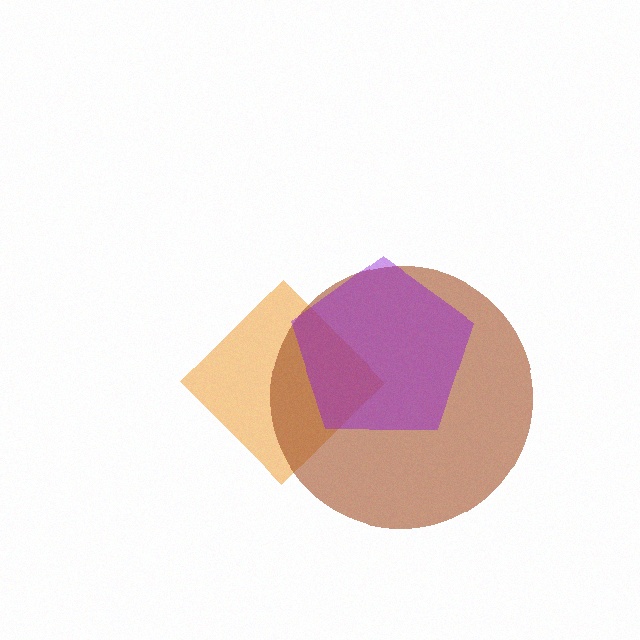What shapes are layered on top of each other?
The layered shapes are: an orange diamond, a brown circle, a purple pentagon.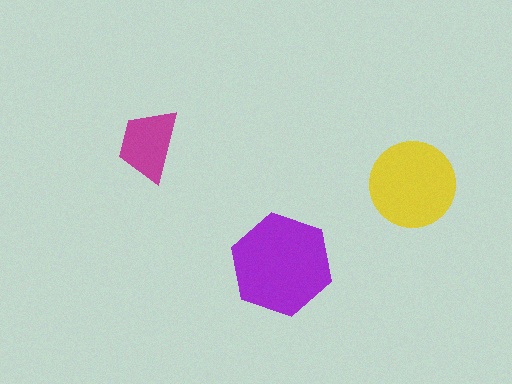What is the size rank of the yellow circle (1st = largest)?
2nd.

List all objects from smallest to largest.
The magenta trapezoid, the yellow circle, the purple hexagon.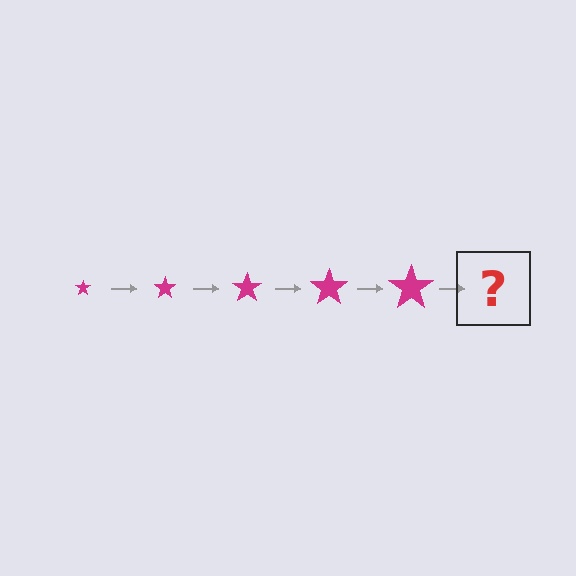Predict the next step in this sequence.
The next step is a magenta star, larger than the previous one.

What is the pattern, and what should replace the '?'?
The pattern is that the star gets progressively larger each step. The '?' should be a magenta star, larger than the previous one.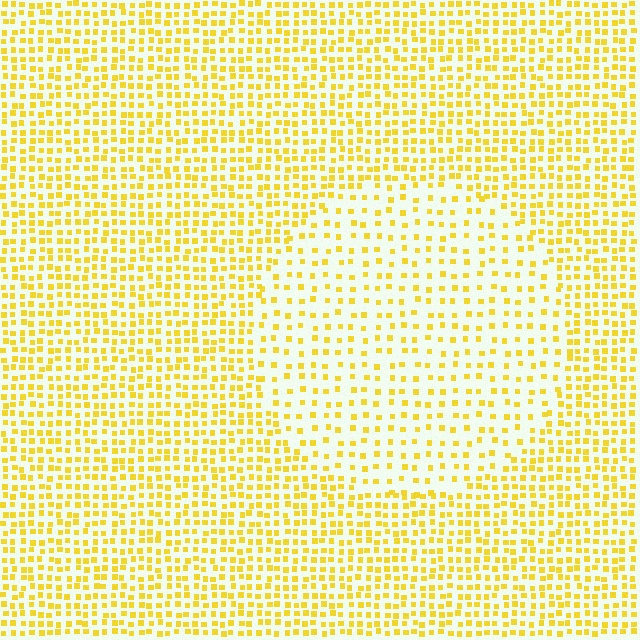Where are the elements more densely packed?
The elements are more densely packed outside the circle boundary.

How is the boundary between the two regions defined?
The boundary is defined by a change in element density (approximately 2.0x ratio). All elements are the same color, size, and shape.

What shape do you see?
I see a circle.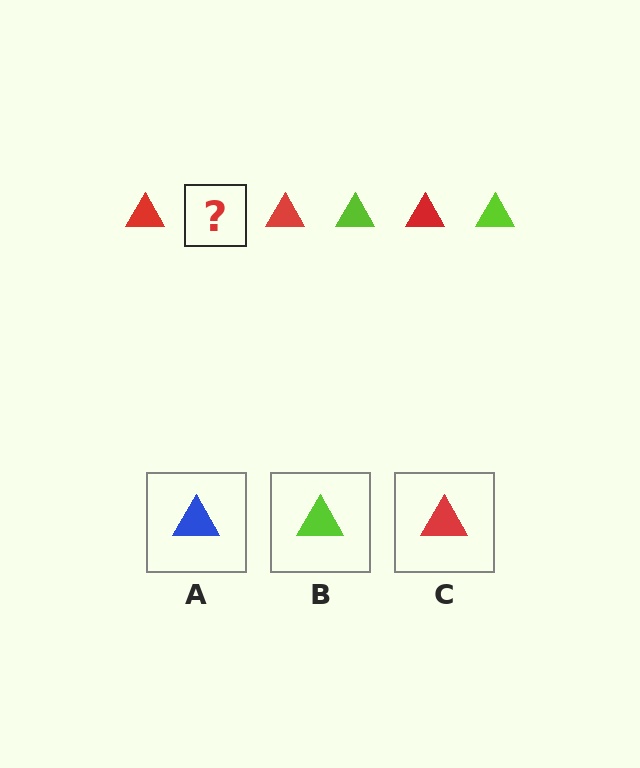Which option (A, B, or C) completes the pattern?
B.